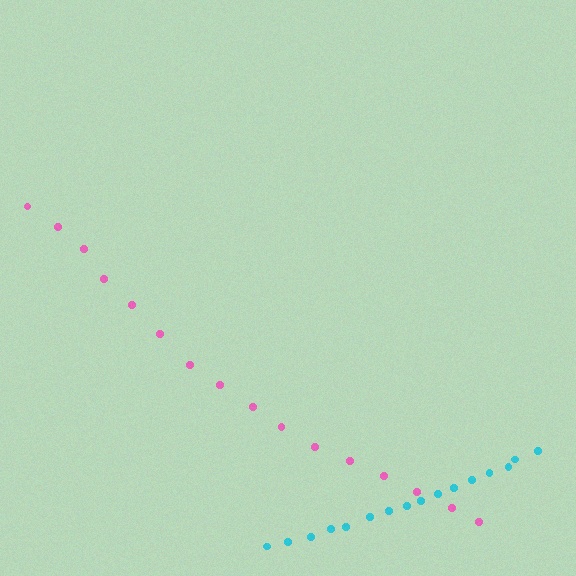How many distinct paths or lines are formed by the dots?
There are 2 distinct paths.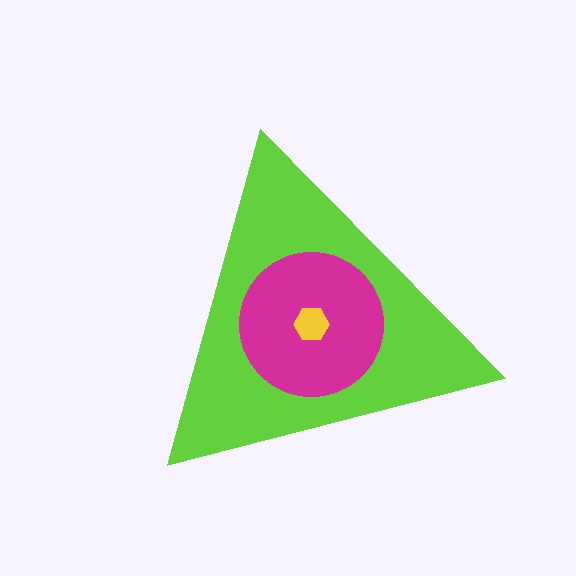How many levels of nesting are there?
3.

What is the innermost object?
The yellow hexagon.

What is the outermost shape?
The lime triangle.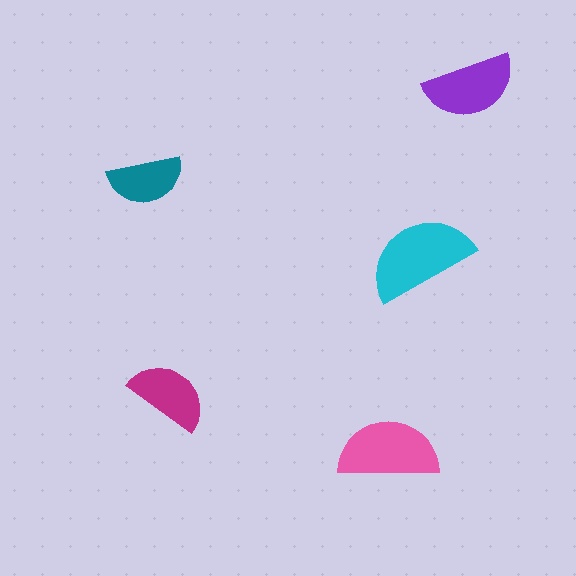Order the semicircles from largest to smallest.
the cyan one, the pink one, the purple one, the magenta one, the teal one.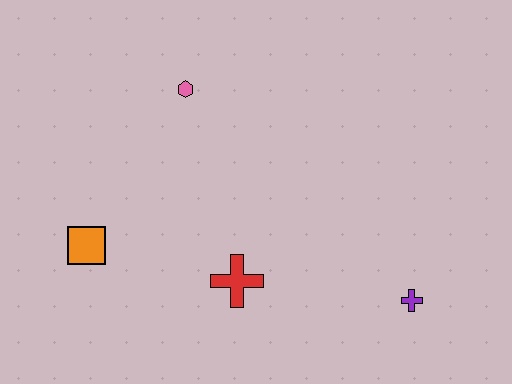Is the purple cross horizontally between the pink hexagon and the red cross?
No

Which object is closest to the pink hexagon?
The orange square is closest to the pink hexagon.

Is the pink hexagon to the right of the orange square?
Yes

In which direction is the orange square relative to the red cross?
The orange square is to the left of the red cross.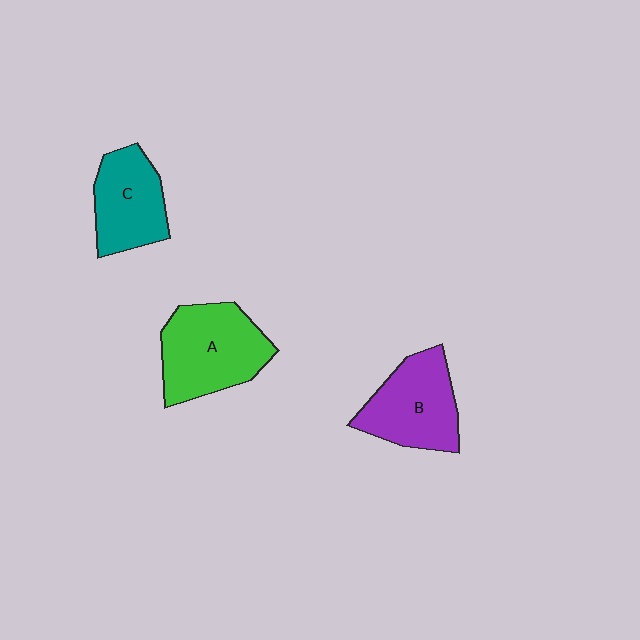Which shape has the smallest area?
Shape C (teal).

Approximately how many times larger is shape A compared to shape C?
Approximately 1.3 times.